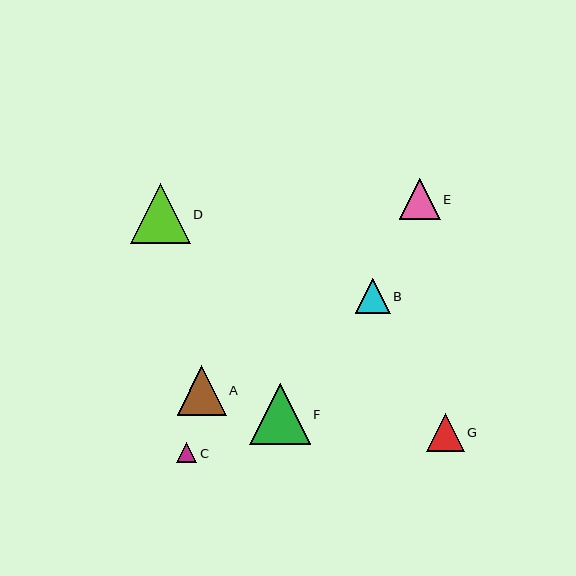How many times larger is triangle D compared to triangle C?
Triangle D is approximately 3.0 times the size of triangle C.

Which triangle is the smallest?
Triangle C is the smallest with a size of approximately 20 pixels.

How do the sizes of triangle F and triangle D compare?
Triangle F and triangle D are approximately the same size.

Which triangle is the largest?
Triangle F is the largest with a size of approximately 61 pixels.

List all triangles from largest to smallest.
From largest to smallest: F, D, A, E, G, B, C.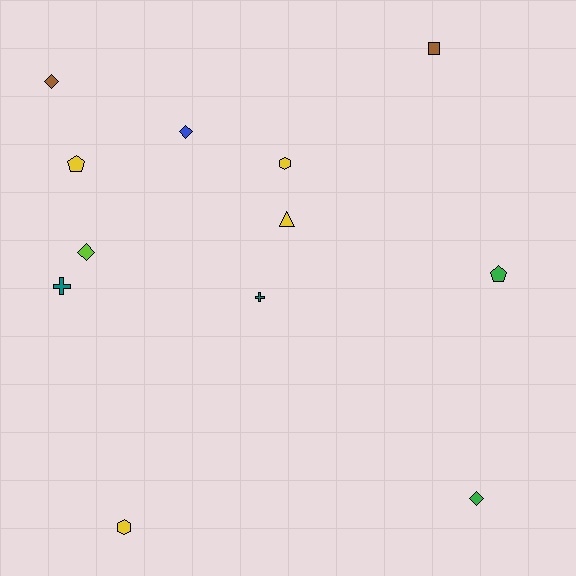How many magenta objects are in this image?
There are no magenta objects.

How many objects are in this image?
There are 12 objects.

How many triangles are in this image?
There is 1 triangle.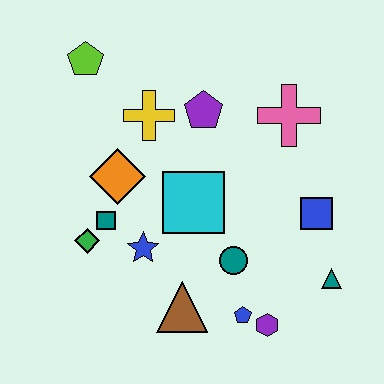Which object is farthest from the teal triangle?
The lime pentagon is farthest from the teal triangle.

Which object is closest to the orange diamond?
The teal square is closest to the orange diamond.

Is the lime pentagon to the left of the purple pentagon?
Yes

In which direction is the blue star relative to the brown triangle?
The blue star is above the brown triangle.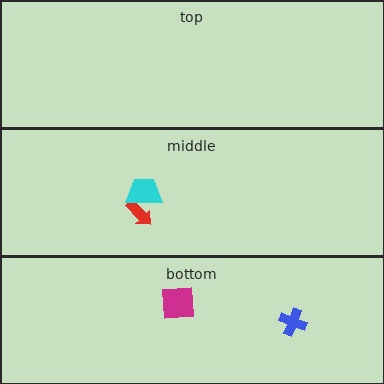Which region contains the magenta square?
The bottom region.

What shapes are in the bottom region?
The blue cross, the magenta square.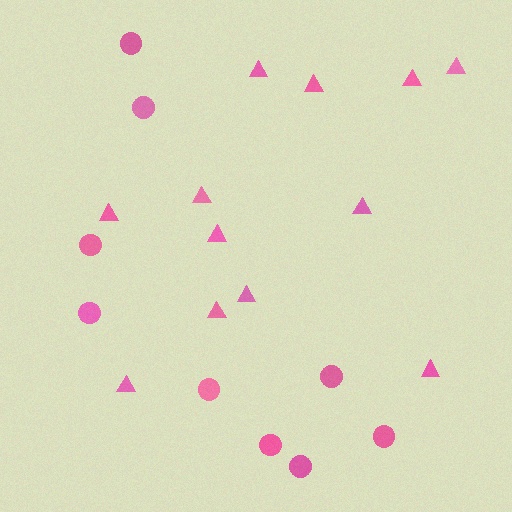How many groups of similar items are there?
There are 2 groups: one group of triangles (12) and one group of circles (9).